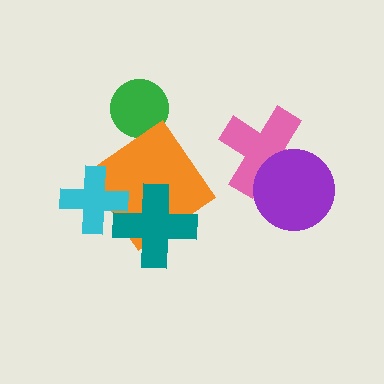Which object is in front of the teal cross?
The cyan cross is in front of the teal cross.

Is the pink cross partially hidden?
Yes, it is partially covered by another shape.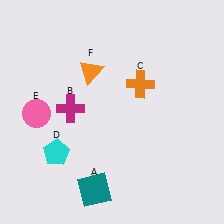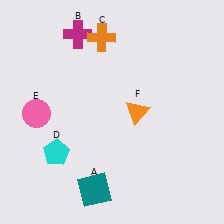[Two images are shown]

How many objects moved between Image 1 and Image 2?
3 objects moved between the two images.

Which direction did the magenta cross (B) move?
The magenta cross (B) moved up.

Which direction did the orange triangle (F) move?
The orange triangle (F) moved right.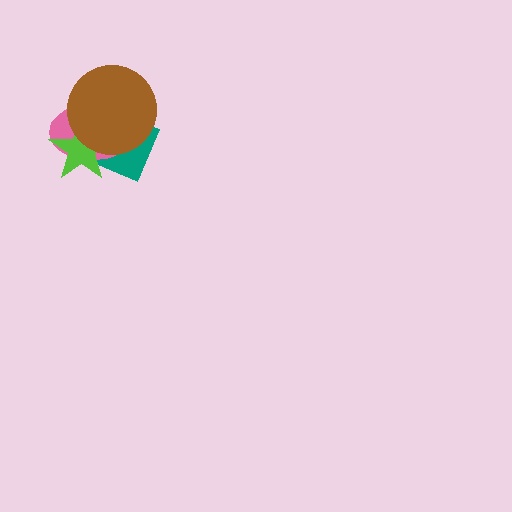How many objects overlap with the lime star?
3 objects overlap with the lime star.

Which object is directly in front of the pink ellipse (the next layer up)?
The lime star is directly in front of the pink ellipse.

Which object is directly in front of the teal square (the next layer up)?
The pink ellipse is directly in front of the teal square.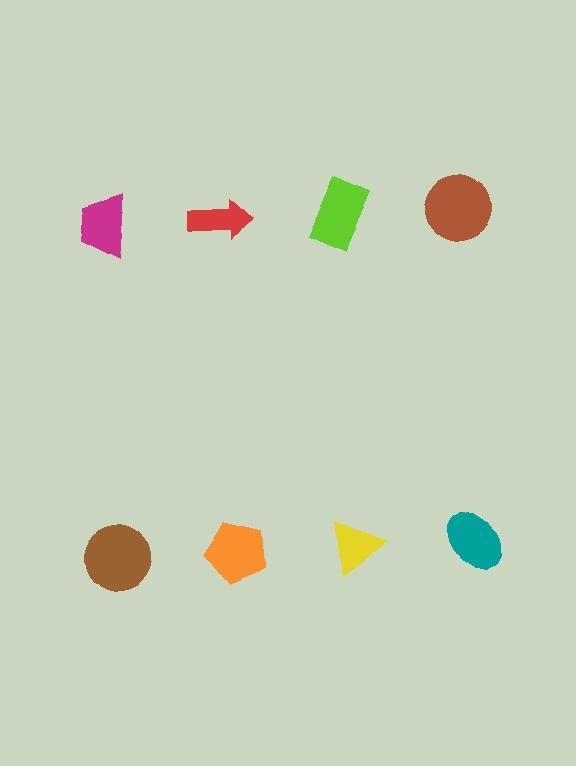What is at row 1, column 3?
A lime rectangle.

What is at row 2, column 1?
A brown circle.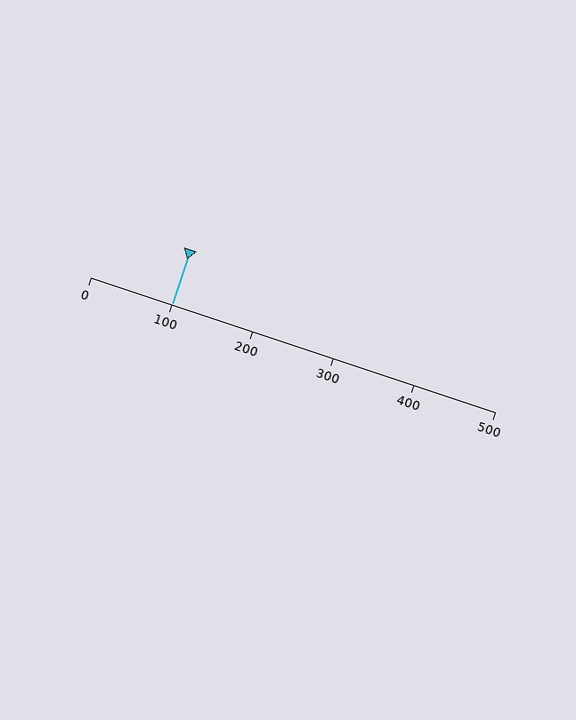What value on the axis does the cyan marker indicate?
The marker indicates approximately 100.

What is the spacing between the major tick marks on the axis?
The major ticks are spaced 100 apart.